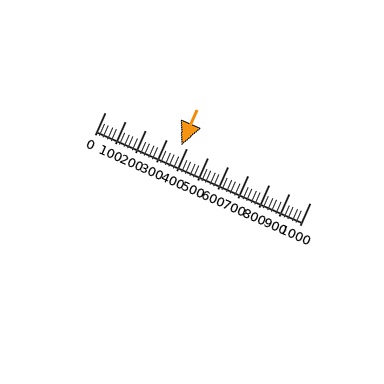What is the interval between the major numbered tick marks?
The major tick marks are spaced 100 units apart.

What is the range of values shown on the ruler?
The ruler shows values from 0 to 1000.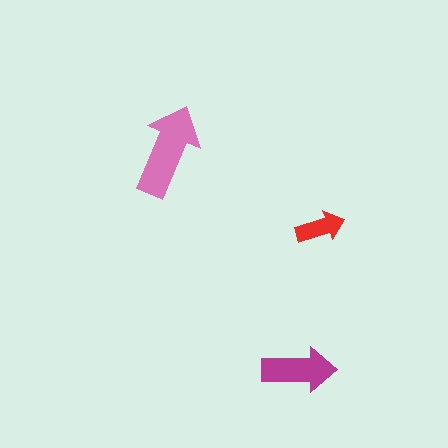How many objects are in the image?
There are 3 objects in the image.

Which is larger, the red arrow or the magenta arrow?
The magenta one.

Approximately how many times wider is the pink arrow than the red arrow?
About 2 times wider.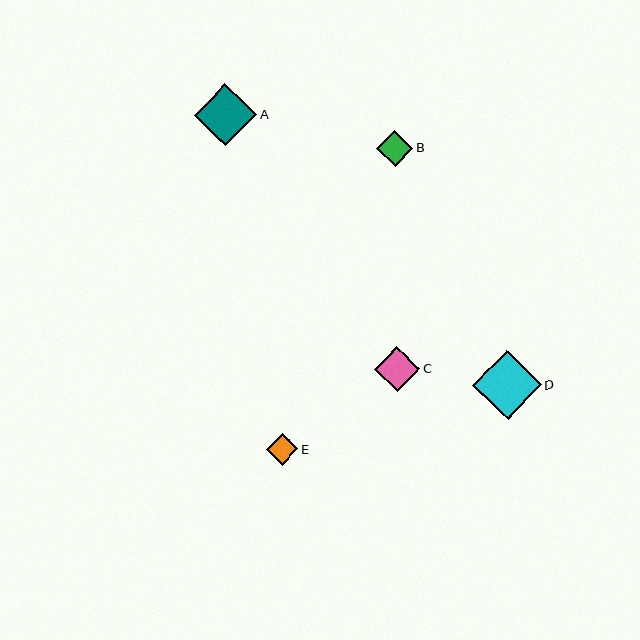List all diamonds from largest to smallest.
From largest to smallest: D, A, C, B, E.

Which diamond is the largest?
Diamond D is the largest with a size of approximately 69 pixels.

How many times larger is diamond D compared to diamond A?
Diamond D is approximately 1.1 times the size of diamond A.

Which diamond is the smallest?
Diamond E is the smallest with a size of approximately 31 pixels.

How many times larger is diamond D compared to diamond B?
Diamond D is approximately 1.9 times the size of diamond B.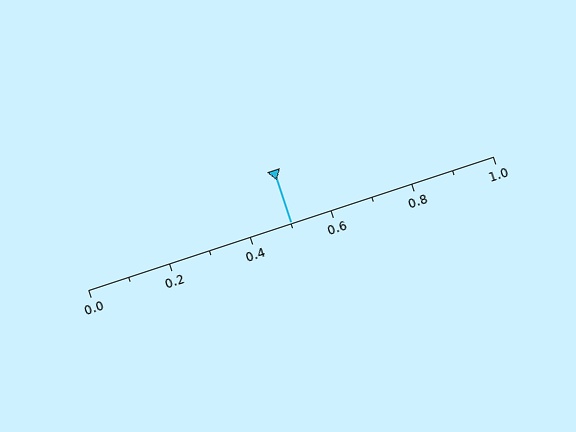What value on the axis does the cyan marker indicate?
The marker indicates approximately 0.5.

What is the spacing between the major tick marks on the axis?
The major ticks are spaced 0.2 apart.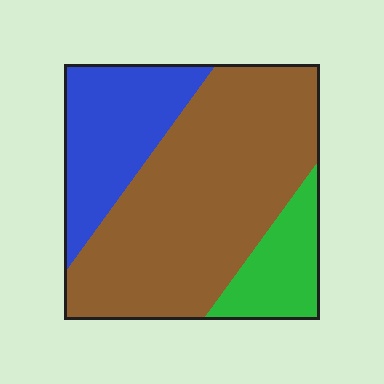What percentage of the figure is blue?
Blue takes up between a sixth and a third of the figure.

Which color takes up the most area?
Brown, at roughly 60%.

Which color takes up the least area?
Green, at roughly 15%.